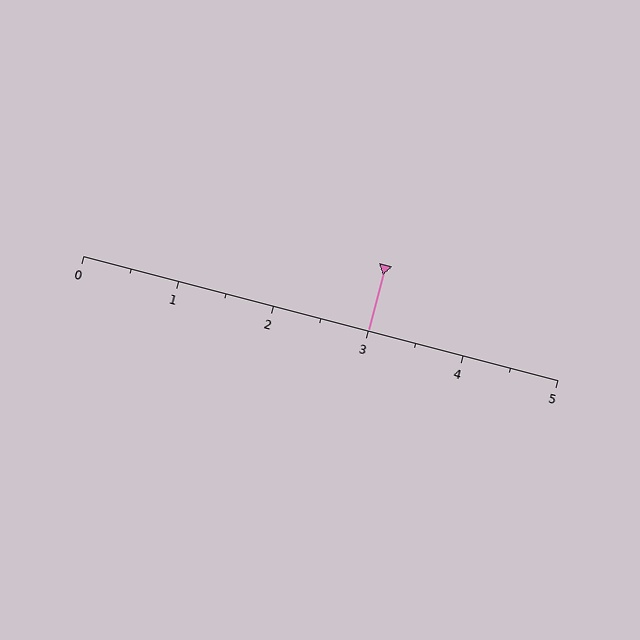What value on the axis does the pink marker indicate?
The marker indicates approximately 3.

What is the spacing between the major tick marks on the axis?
The major ticks are spaced 1 apart.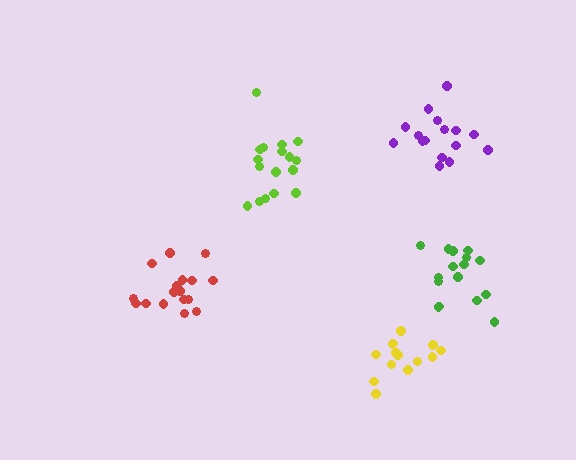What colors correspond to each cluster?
The clusters are colored: lime, green, red, purple, yellow.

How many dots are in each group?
Group 1: 17 dots, Group 2: 16 dots, Group 3: 17 dots, Group 4: 16 dots, Group 5: 14 dots (80 total).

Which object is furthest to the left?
The red cluster is leftmost.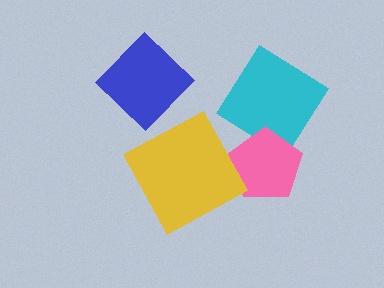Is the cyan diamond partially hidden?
Yes, it is partially covered by another shape.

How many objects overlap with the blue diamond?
0 objects overlap with the blue diamond.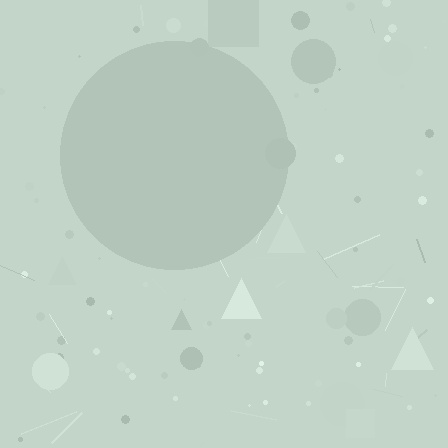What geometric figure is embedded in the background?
A circle is embedded in the background.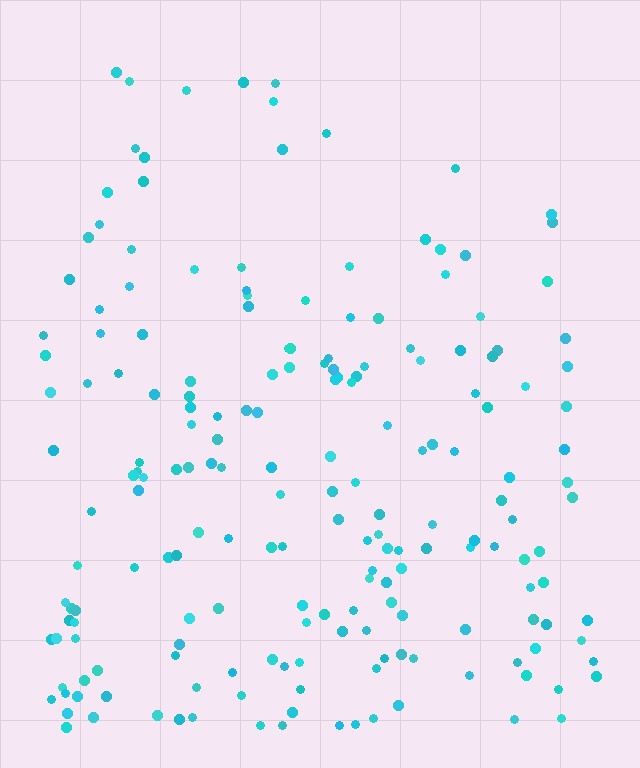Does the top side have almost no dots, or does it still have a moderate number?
Still a moderate number, just noticeably fewer than the bottom.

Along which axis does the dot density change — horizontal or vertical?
Vertical.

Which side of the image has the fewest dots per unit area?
The top.